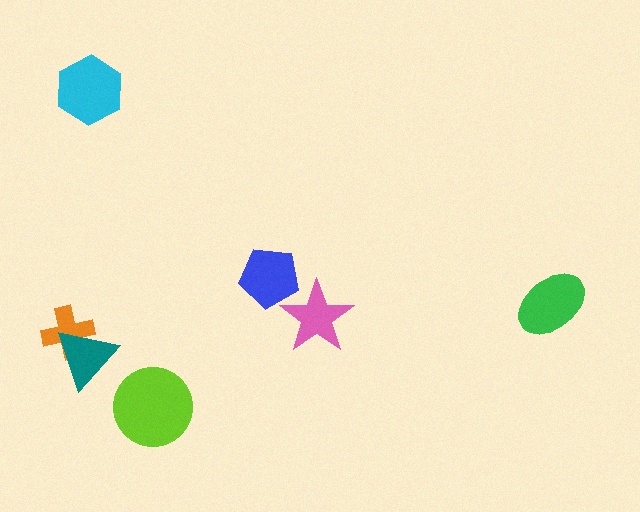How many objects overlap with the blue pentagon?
1 object overlaps with the blue pentagon.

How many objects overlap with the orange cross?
1 object overlaps with the orange cross.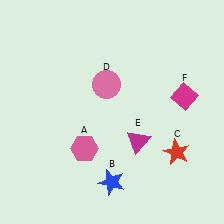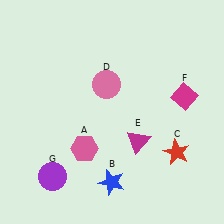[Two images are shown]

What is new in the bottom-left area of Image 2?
A purple circle (G) was added in the bottom-left area of Image 2.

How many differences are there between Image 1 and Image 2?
There is 1 difference between the two images.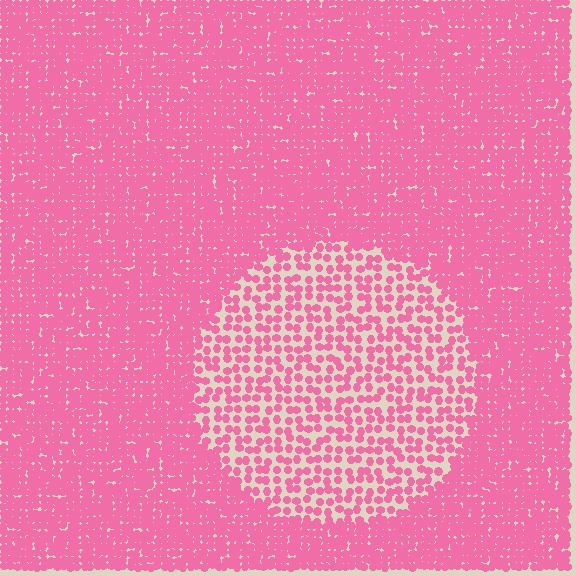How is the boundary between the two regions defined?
The boundary is defined by a change in element density (approximately 2.3x ratio). All elements are the same color, size, and shape.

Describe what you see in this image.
The image contains small pink elements arranged at two different densities. A circle-shaped region is visible where the elements are less densely packed than the surrounding area.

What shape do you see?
I see a circle.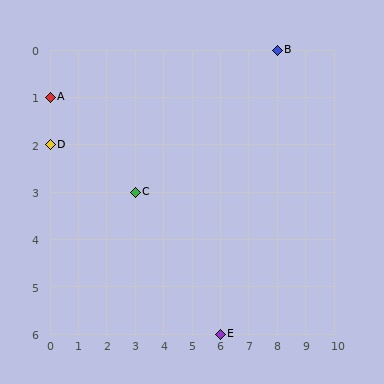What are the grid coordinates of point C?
Point C is at grid coordinates (3, 3).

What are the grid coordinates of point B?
Point B is at grid coordinates (8, 0).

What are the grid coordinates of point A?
Point A is at grid coordinates (0, 1).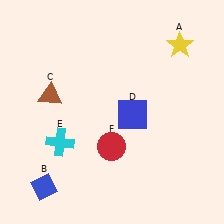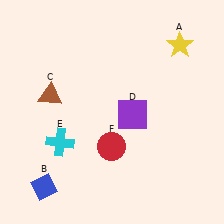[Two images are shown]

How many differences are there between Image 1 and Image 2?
There is 1 difference between the two images.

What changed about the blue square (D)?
In Image 1, D is blue. In Image 2, it changed to purple.